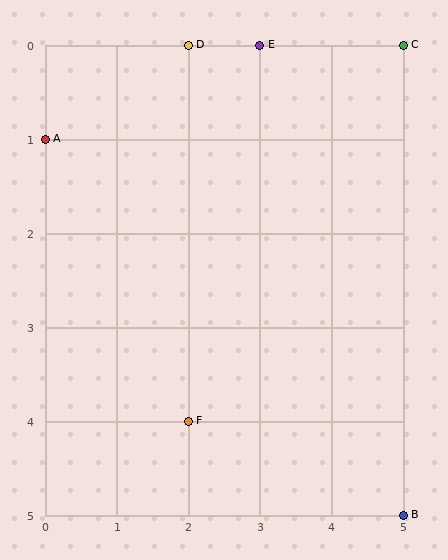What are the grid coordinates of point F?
Point F is at grid coordinates (2, 4).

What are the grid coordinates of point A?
Point A is at grid coordinates (0, 1).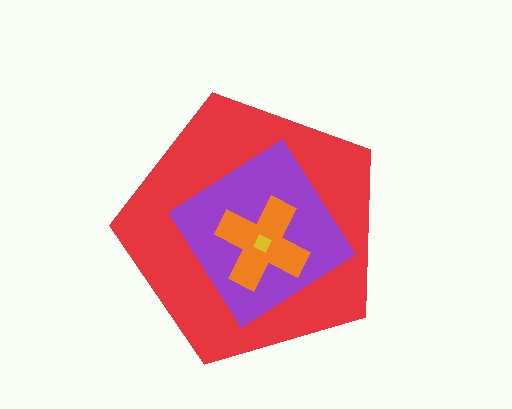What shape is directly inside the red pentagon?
The purple diamond.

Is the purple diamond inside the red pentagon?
Yes.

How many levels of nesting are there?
4.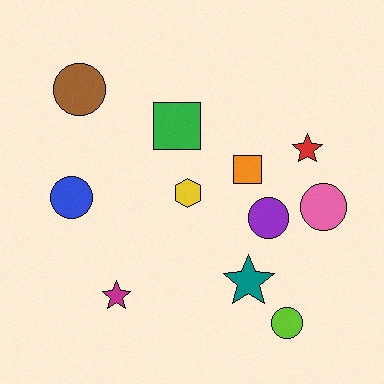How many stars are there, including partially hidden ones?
There are 3 stars.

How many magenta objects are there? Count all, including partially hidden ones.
There is 1 magenta object.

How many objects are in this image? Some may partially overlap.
There are 11 objects.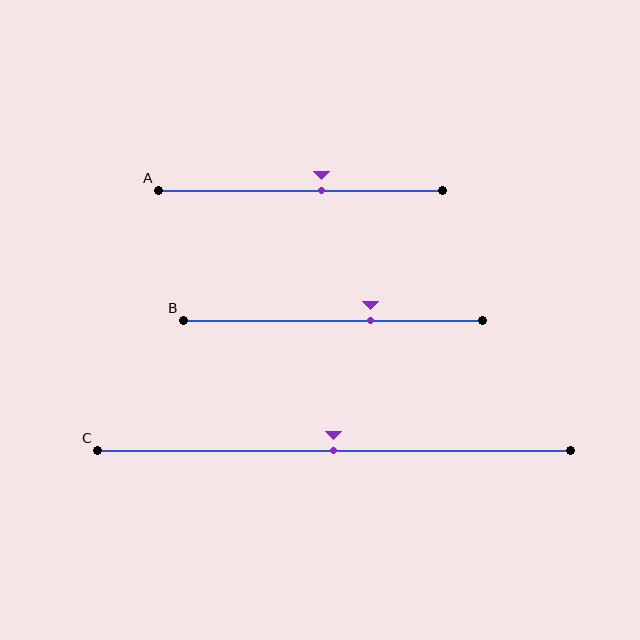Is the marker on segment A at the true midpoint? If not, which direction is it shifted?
No, the marker on segment A is shifted to the right by about 7% of the segment length.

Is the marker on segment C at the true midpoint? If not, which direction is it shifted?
Yes, the marker on segment C is at the true midpoint.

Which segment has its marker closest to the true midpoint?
Segment C has its marker closest to the true midpoint.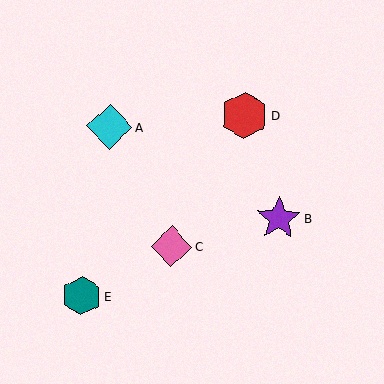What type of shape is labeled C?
Shape C is a pink diamond.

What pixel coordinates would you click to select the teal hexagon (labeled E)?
Click at (82, 296) to select the teal hexagon E.